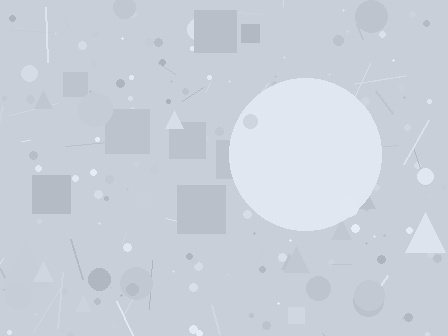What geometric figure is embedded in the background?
A circle is embedded in the background.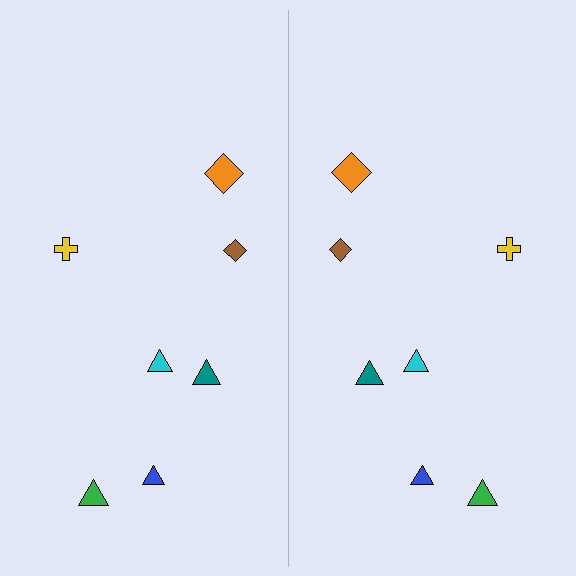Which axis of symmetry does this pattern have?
The pattern has a vertical axis of symmetry running through the center of the image.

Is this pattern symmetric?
Yes, this pattern has bilateral (reflection) symmetry.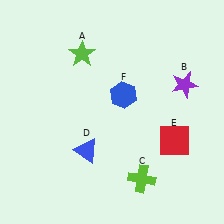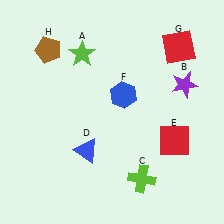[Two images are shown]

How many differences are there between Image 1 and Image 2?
There are 2 differences between the two images.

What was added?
A red square (G), a brown pentagon (H) were added in Image 2.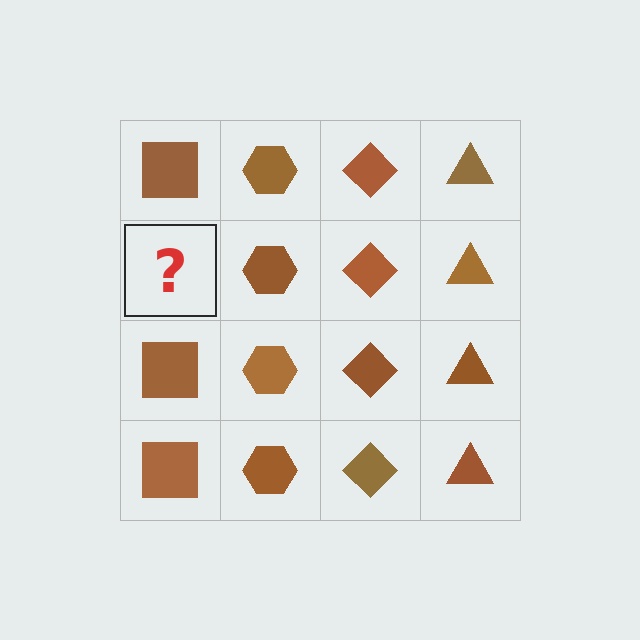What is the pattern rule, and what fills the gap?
The rule is that each column has a consistent shape. The gap should be filled with a brown square.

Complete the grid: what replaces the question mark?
The question mark should be replaced with a brown square.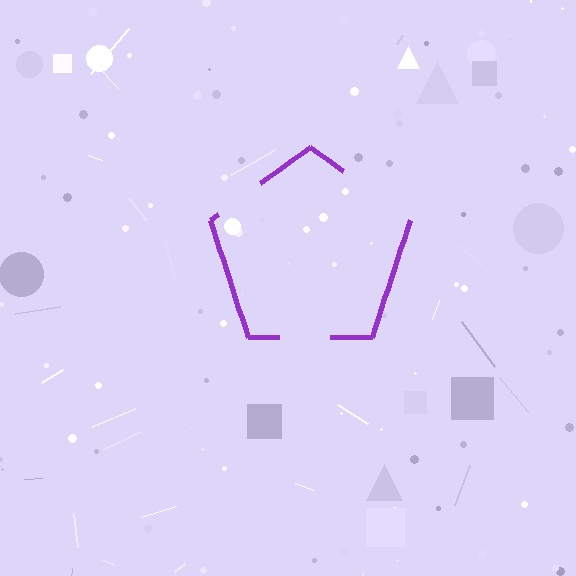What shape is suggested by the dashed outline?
The dashed outline suggests a pentagon.